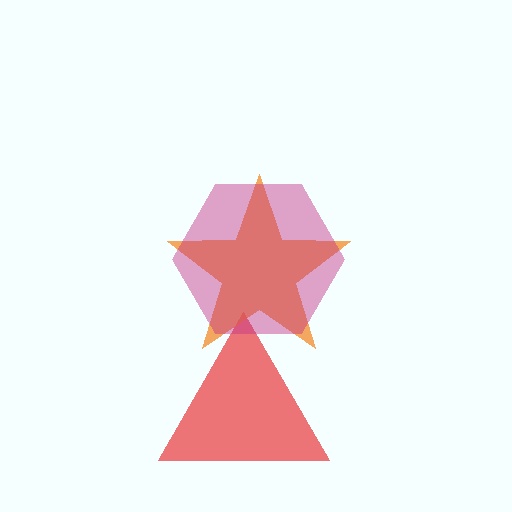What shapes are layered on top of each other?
The layered shapes are: a red triangle, an orange star, a magenta hexagon.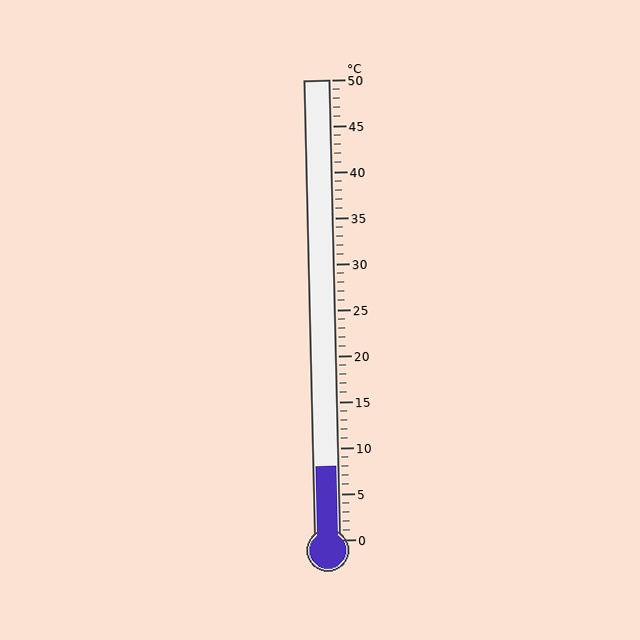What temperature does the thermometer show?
The thermometer shows approximately 8°C.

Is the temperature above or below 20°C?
The temperature is below 20°C.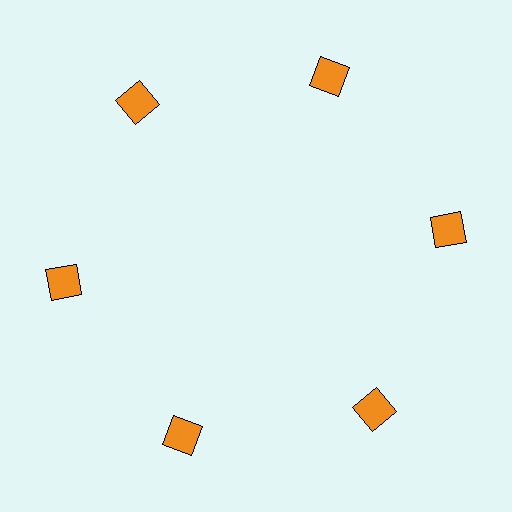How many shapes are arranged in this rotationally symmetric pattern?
There are 6 shapes, arranged in 6 groups of 1.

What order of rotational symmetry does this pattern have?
This pattern has 6-fold rotational symmetry.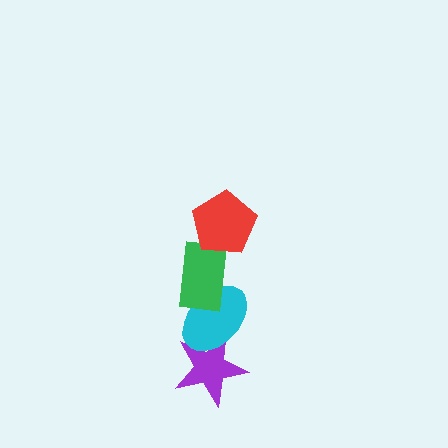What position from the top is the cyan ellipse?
The cyan ellipse is 3rd from the top.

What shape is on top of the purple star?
The cyan ellipse is on top of the purple star.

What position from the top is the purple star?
The purple star is 4th from the top.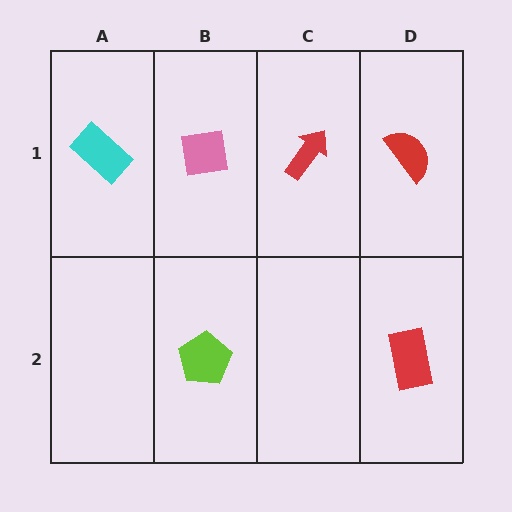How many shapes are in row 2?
2 shapes.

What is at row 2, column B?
A lime pentagon.